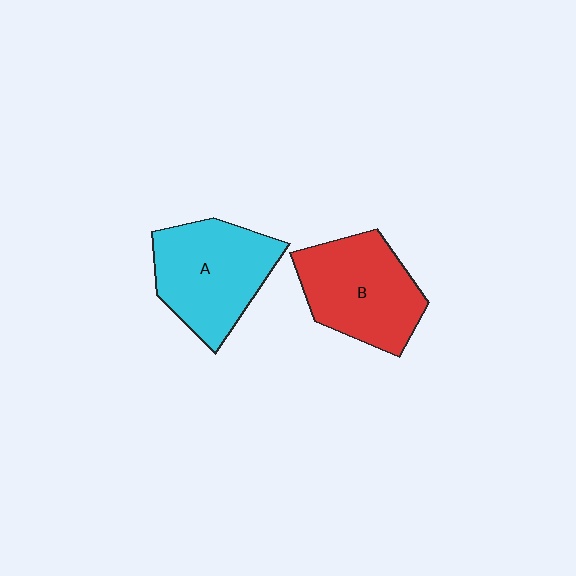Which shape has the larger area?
Shape A (cyan).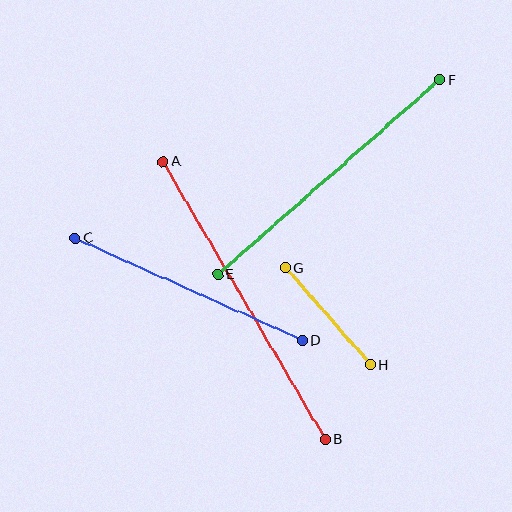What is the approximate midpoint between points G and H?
The midpoint is at approximately (328, 316) pixels.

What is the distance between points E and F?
The distance is approximately 296 pixels.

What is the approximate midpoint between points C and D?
The midpoint is at approximately (189, 289) pixels.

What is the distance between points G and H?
The distance is approximately 128 pixels.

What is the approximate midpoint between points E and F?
The midpoint is at approximately (329, 177) pixels.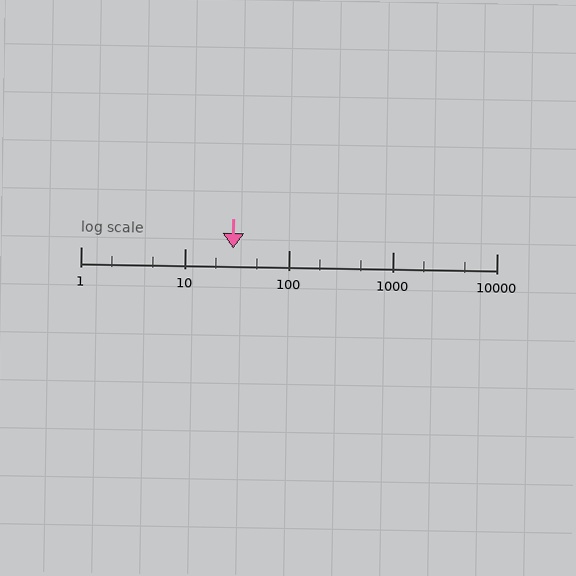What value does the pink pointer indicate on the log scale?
The pointer indicates approximately 29.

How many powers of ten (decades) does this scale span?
The scale spans 4 decades, from 1 to 10000.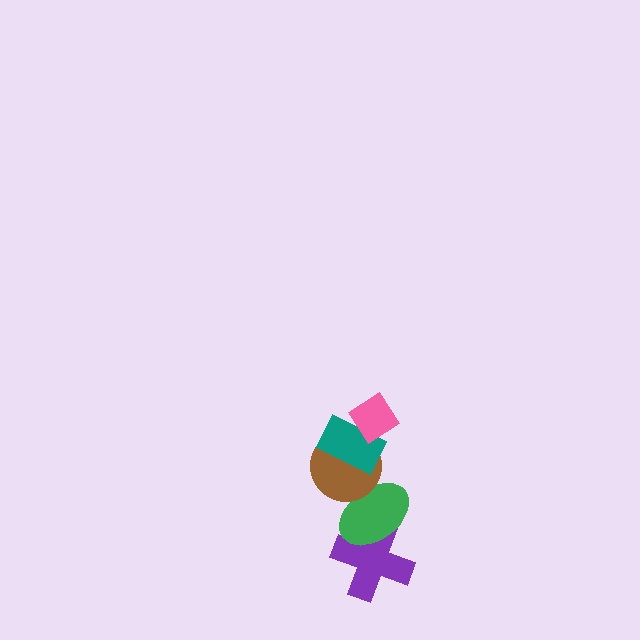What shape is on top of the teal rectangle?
The pink diamond is on top of the teal rectangle.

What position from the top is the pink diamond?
The pink diamond is 1st from the top.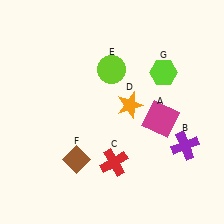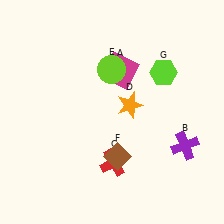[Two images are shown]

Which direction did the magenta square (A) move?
The magenta square (A) moved up.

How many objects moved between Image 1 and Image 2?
2 objects moved between the two images.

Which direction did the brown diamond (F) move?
The brown diamond (F) moved right.